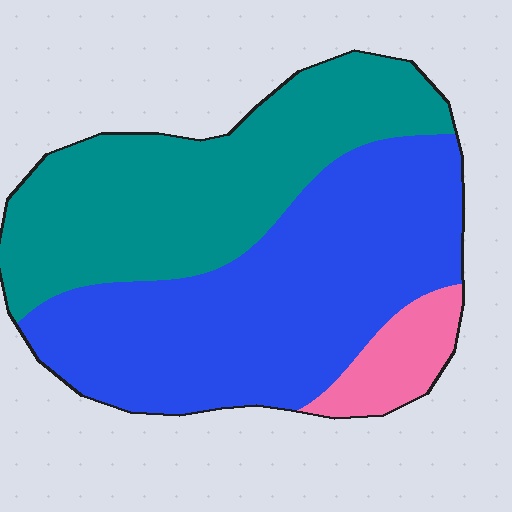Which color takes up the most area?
Blue, at roughly 50%.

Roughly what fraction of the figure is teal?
Teal covers 41% of the figure.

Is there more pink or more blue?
Blue.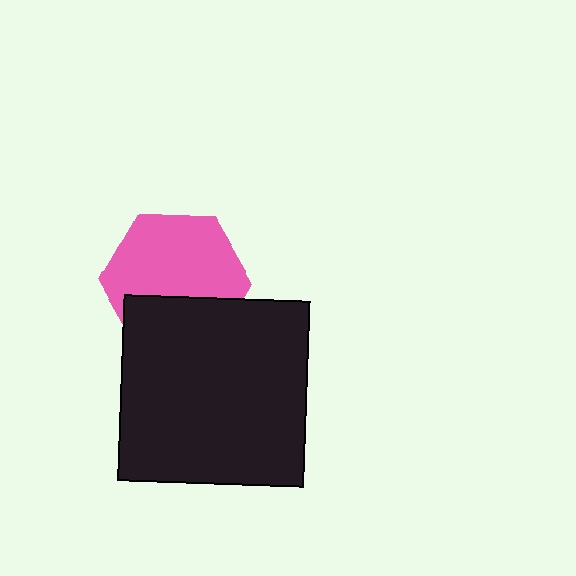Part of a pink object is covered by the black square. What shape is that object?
It is a hexagon.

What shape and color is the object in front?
The object in front is a black square.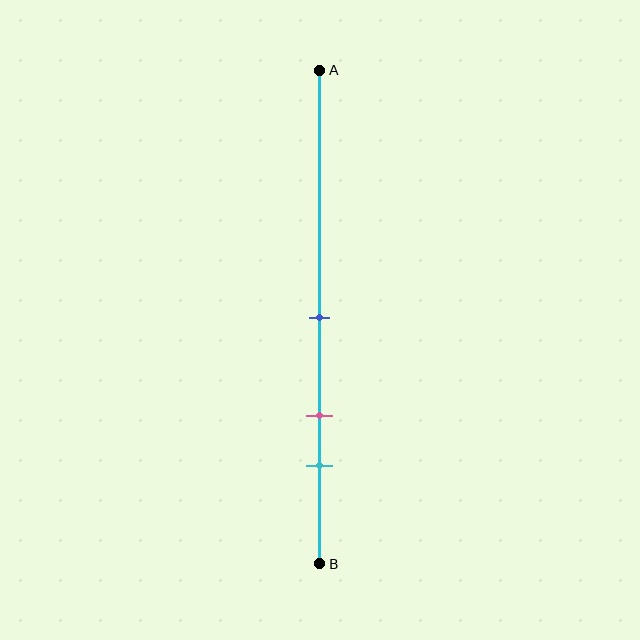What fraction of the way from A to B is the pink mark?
The pink mark is approximately 70% (0.7) of the way from A to B.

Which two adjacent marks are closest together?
The pink and cyan marks are the closest adjacent pair.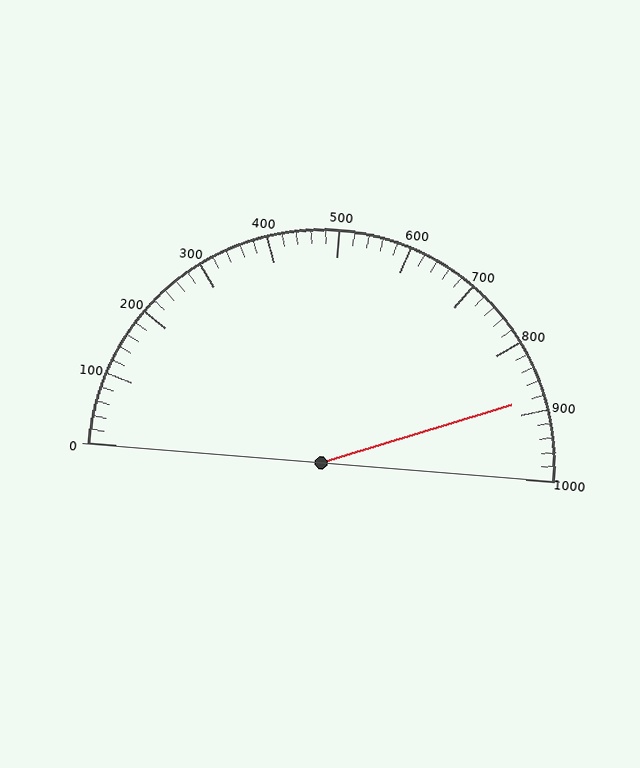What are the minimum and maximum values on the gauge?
The gauge ranges from 0 to 1000.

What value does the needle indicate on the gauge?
The needle indicates approximately 880.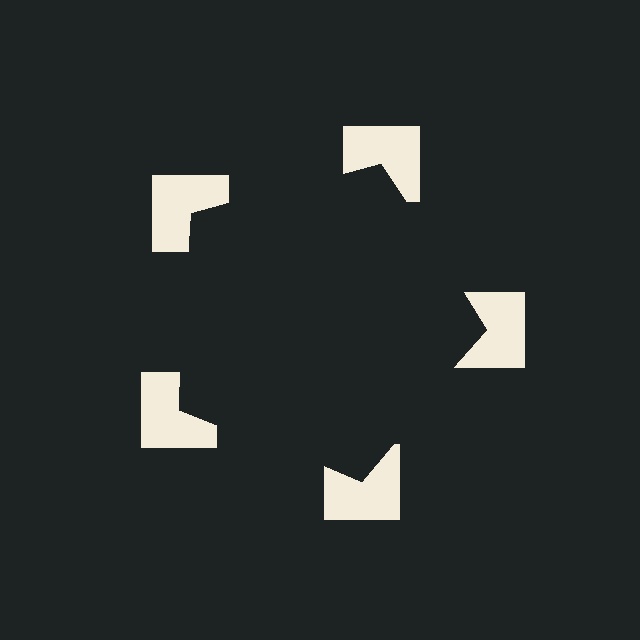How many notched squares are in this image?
There are 5 — one at each vertex of the illusory pentagon.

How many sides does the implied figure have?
5 sides.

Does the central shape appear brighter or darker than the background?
It typically appears slightly darker than the background, even though no actual brightness change is drawn.